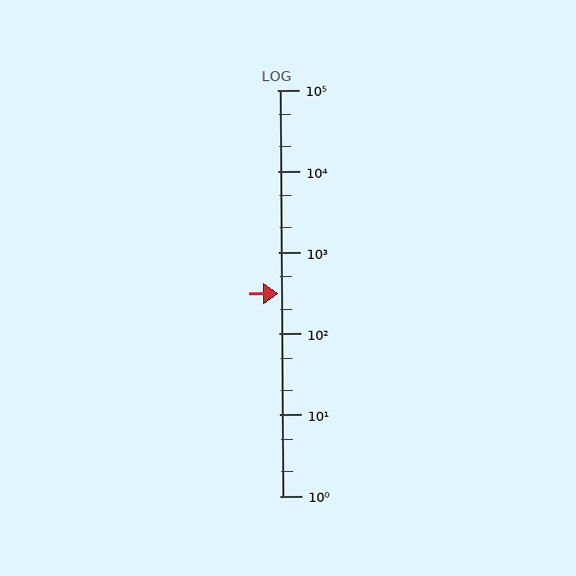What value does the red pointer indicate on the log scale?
The pointer indicates approximately 310.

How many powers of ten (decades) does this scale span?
The scale spans 5 decades, from 1 to 100000.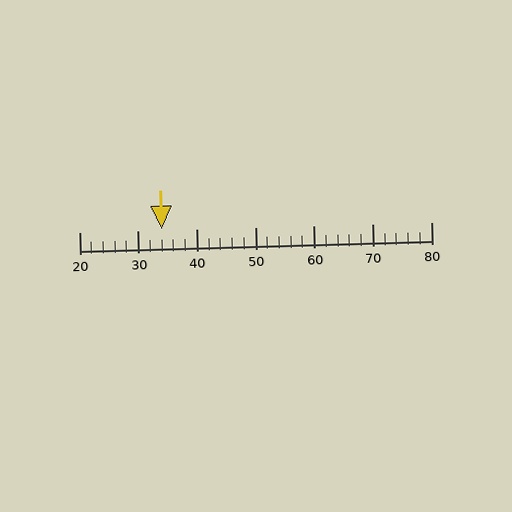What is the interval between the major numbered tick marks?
The major tick marks are spaced 10 units apart.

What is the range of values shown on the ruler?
The ruler shows values from 20 to 80.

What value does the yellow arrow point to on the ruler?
The yellow arrow points to approximately 34.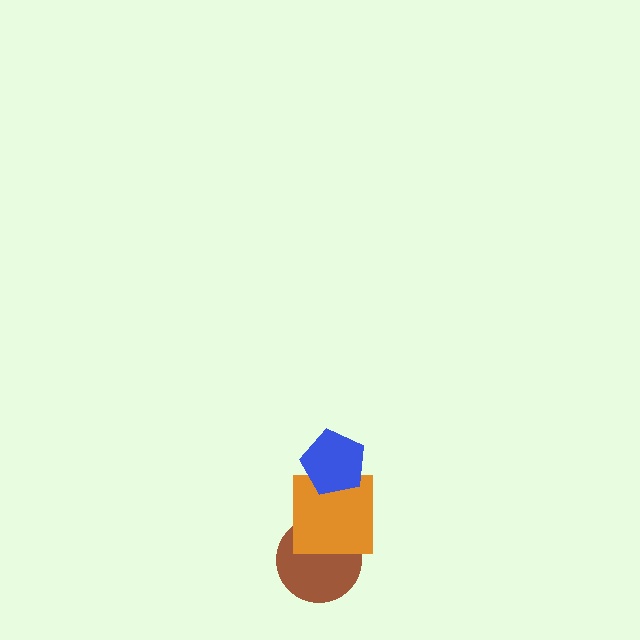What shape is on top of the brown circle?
The orange square is on top of the brown circle.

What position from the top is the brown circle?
The brown circle is 3rd from the top.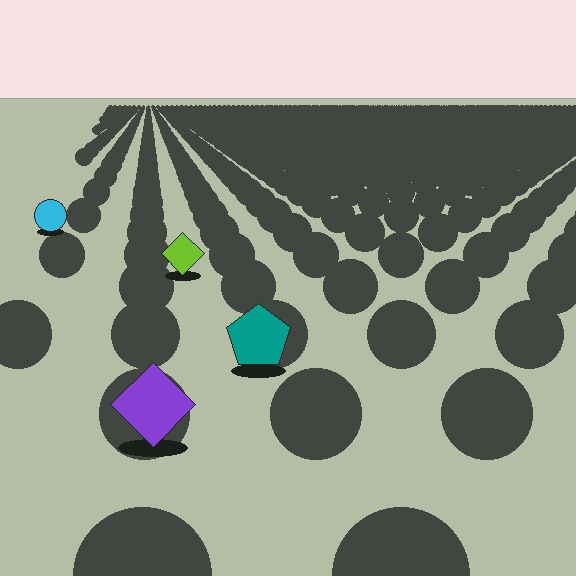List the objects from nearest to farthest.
From nearest to farthest: the purple diamond, the teal pentagon, the lime diamond, the cyan circle.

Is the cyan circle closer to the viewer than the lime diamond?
No. The lime diamond is closer — you can tell from the texture gradient: the ground texture is coarser near it.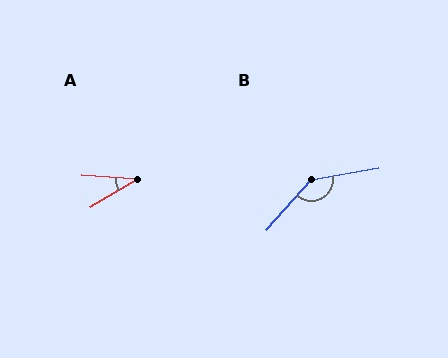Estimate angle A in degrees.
Approximately 35 degrees.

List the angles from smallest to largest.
A (35°), B (142°).